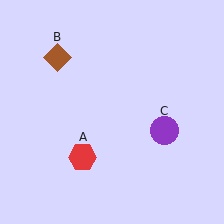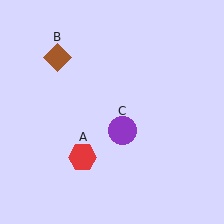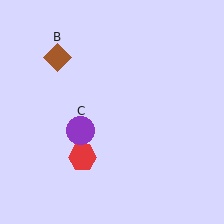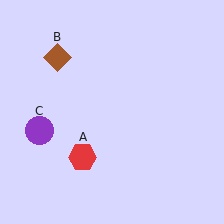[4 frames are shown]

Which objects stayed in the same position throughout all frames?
Red hexagon (object A) and brown diamond (object B) remained stationary.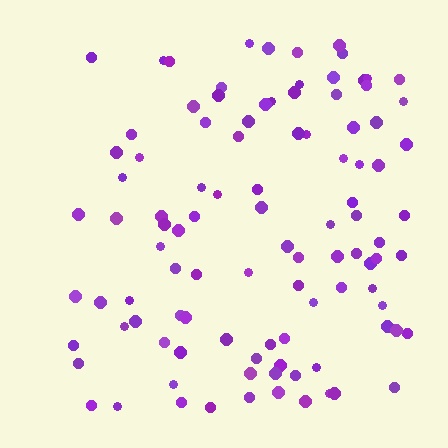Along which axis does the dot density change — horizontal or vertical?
Horizontal.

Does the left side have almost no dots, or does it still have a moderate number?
Still a moderate number, just noticeably fewer than the right.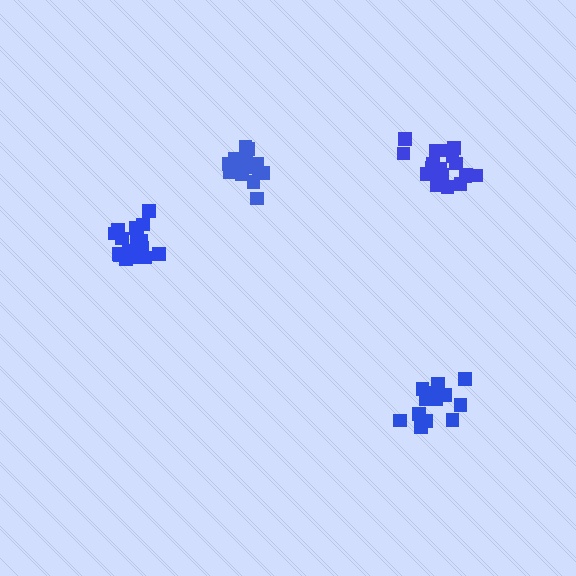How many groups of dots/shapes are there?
There are 4 groups.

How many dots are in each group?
Group 1: 20 dots, Group 2: 14 dots, Group 3: 18 dots, Group 4: 20 dots (72 total).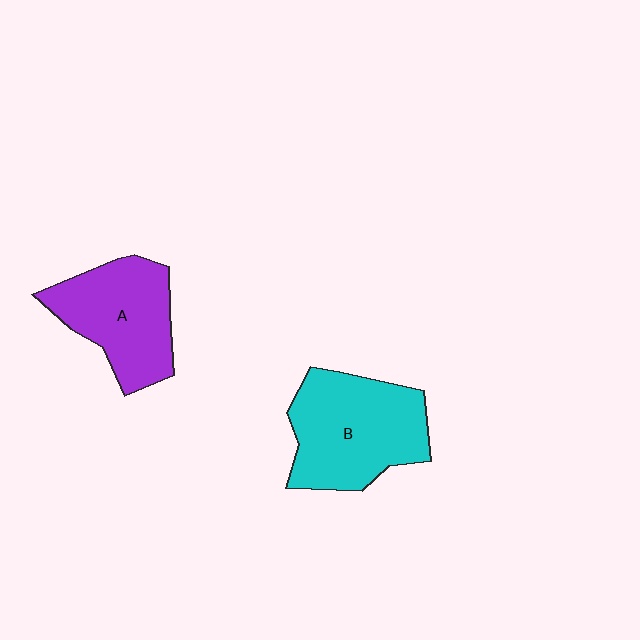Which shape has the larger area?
Shape B (cyan).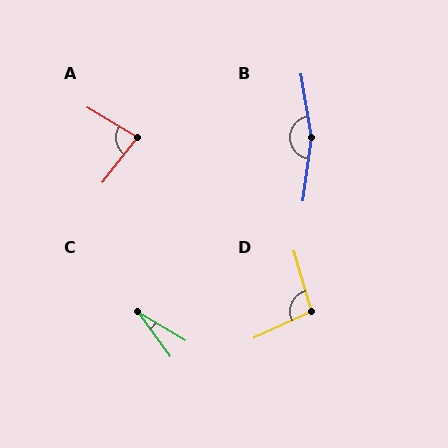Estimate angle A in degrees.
Approximately 83 degrees.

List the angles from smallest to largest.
C (23°), A (83°), D (99°), B (162°).